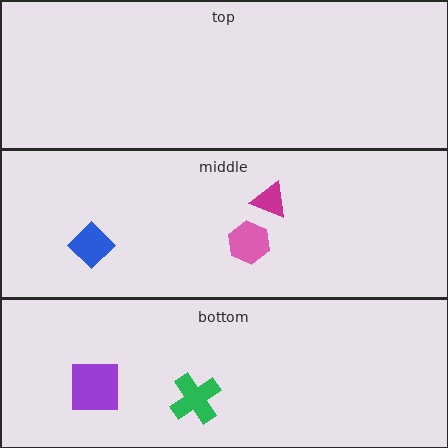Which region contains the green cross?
The bottom region.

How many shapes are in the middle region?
3.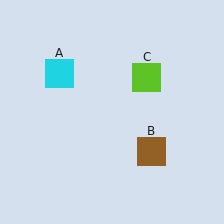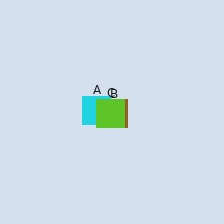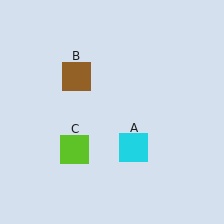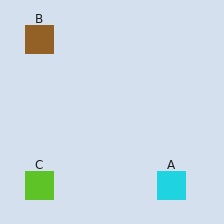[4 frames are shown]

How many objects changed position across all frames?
3 objects changed position: cyan square (object A), brown square (object B), lime square (object C).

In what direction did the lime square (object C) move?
The lime square (object C) moved down and to the left.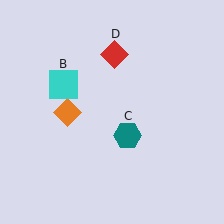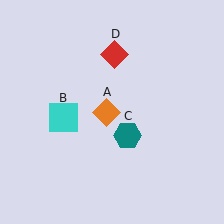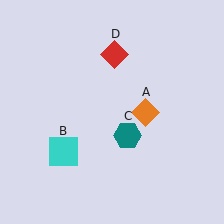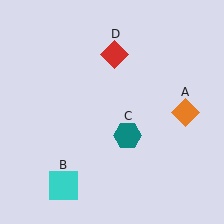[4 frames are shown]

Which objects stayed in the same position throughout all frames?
Teal hexagon (object C) and red diamond (object D) remained stationary.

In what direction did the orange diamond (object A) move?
The orange diamond (object A) moved right.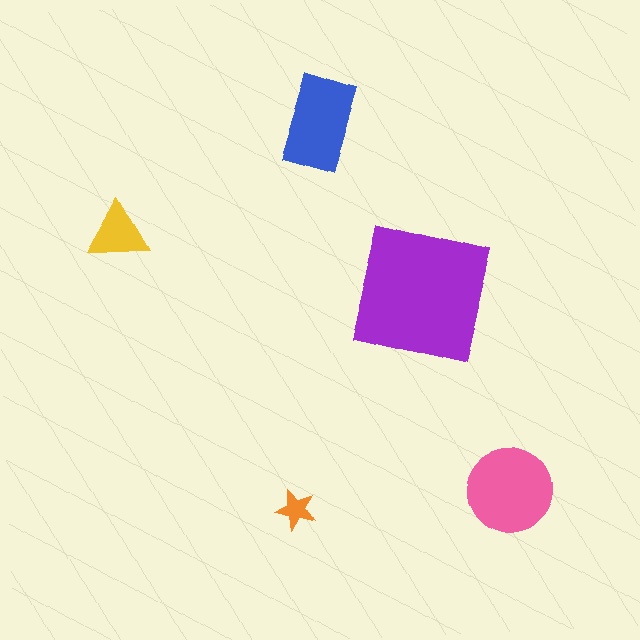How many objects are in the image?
There are 5 objects in the image.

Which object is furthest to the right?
The pink circle is rightmost.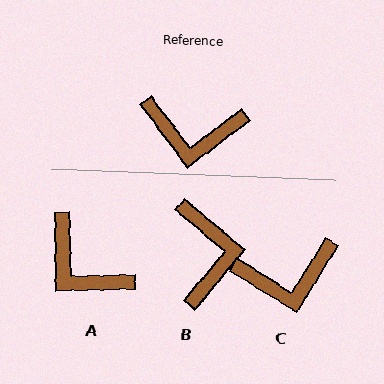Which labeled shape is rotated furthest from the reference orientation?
B, about 103 degrees away.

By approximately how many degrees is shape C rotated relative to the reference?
Approximately 21 degrees counter-clockwise.